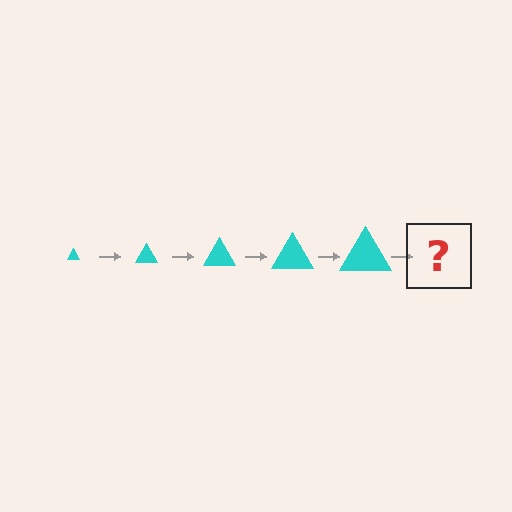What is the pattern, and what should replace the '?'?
The pattern is that the triangle gets progressively larger each step. The '?' should be a cyan triangle, larger than the previous one.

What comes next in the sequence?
The next element should be a cyan triangle, larger than the previous one.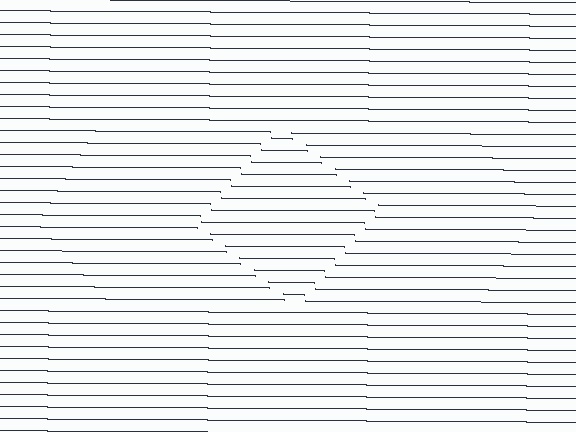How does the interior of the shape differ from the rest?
The interior of the shape contains the same grating, shifted by half a period — the contour is defined by the phase discontinuity where line-ends from the inner and outer gratings abut.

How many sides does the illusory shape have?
4 sides — the line-ends trace a square.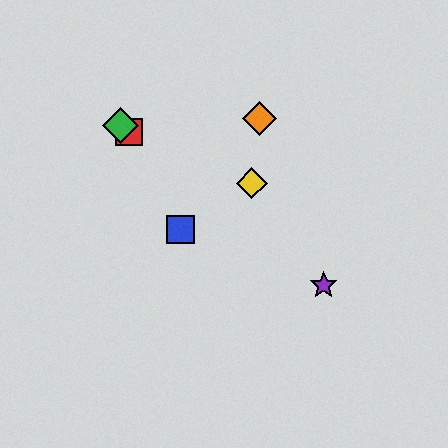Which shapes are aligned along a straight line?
The red square, the green diamond, the purple star are aligned along a straight line.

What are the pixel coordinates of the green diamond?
The green diamond is at (121, 125).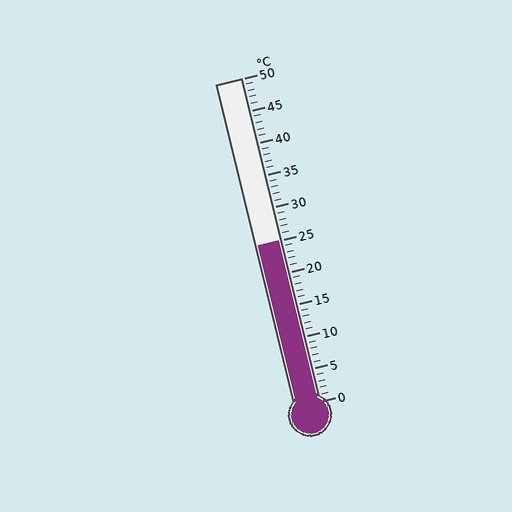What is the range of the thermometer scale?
The thermometer scale ranges from 0°C to 50°C.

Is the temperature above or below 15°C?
The temperature is above 15°C.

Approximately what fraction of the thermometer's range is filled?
The thermometer is filled to approximately 50% of its range.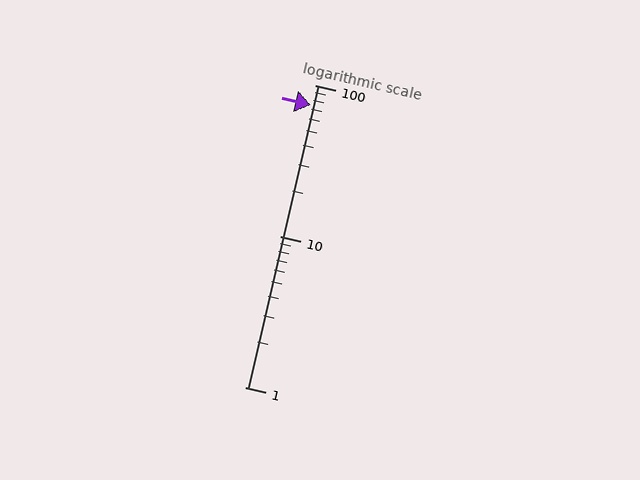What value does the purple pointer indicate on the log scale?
The pointer indicates approximately 74.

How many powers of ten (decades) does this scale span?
The scale spans 2 decades, from 1 to 100.